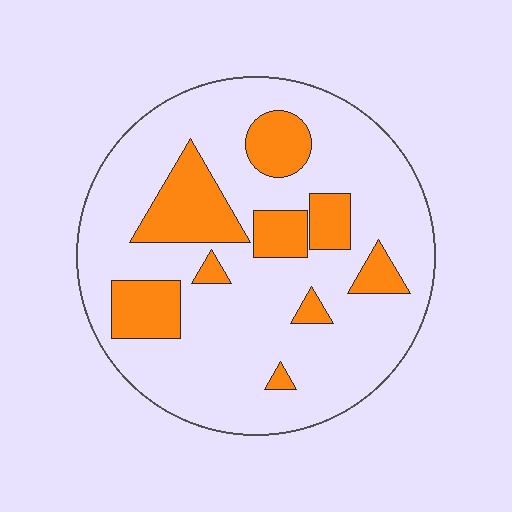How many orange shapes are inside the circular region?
9.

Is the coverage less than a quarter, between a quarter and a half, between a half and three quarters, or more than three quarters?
Less than a quarter.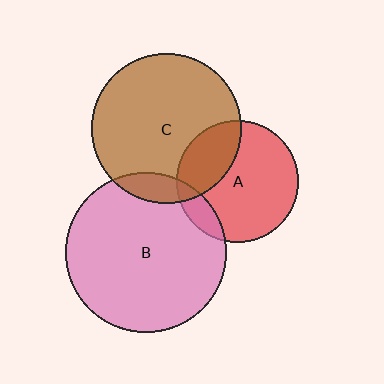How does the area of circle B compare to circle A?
Approximately 1.7 times.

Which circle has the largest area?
Circle B (pink).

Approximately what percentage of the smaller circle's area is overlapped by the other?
Approximately 30%.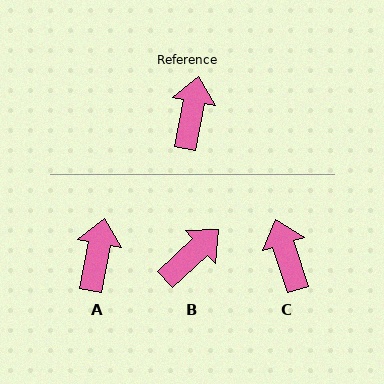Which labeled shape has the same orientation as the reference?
A.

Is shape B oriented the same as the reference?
No, it is off by about 36 degrees.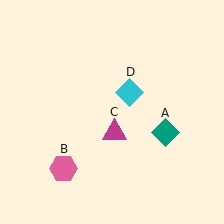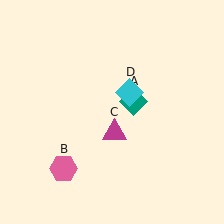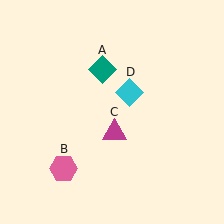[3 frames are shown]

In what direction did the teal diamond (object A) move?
The teal diamond (object A) moved up and to the left.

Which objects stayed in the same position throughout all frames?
Pink hexagon (object B) and magenta triangle (object C) and cyan diamond (object D) remained stationary.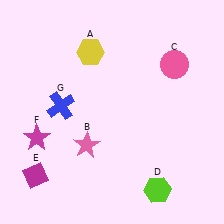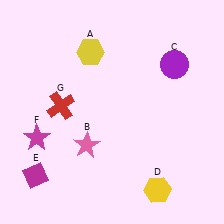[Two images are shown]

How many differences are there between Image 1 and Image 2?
There are 3 differences between the two images.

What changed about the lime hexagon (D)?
In Image 1, D is lime. In Image 2, it changed to yellow.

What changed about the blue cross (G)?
In Image 1, G is blue. In Image 2, it changed to red.